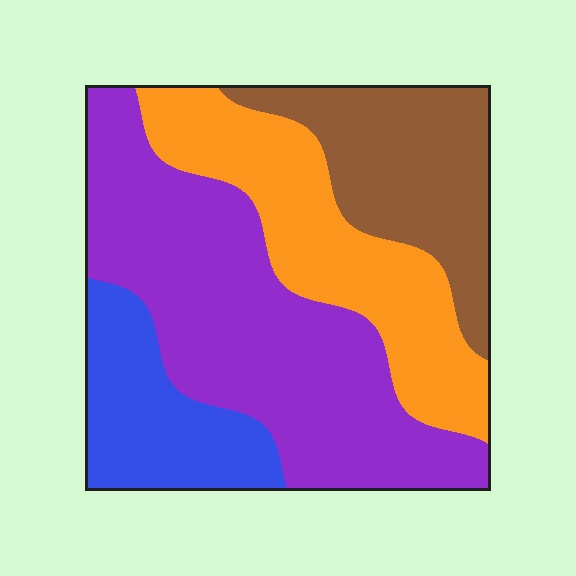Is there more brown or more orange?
Orange.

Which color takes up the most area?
Purple, at roughly 40%.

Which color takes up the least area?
Blue, at roughly 15%.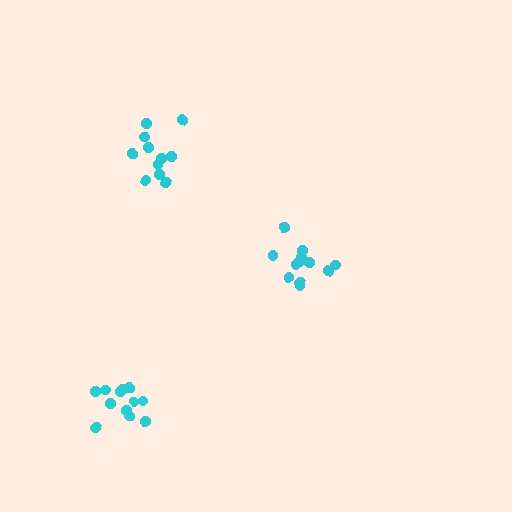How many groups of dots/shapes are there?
There are 3 groups.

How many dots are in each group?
Group 1: 12 dots, Group 2: 12 dots, Group 3: 11 dots (35 total).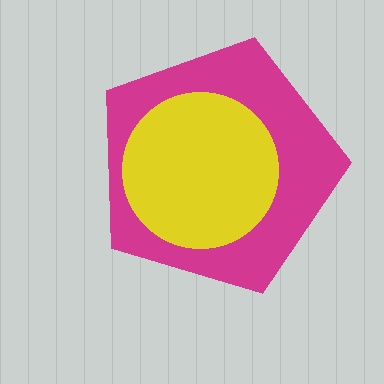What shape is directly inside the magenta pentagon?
The yellow circle.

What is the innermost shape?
The yellow circle.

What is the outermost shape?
The magenta pentagon.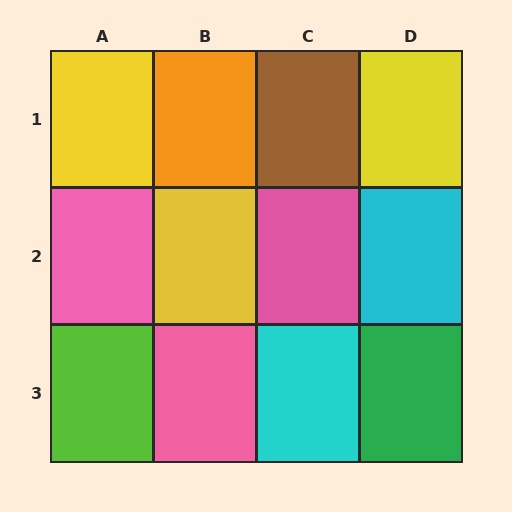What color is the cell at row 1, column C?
Brown.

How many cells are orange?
1 cell is orange.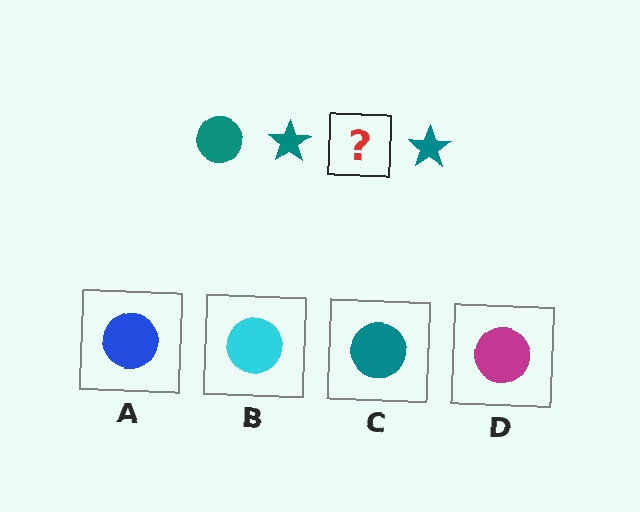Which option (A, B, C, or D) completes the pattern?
C.